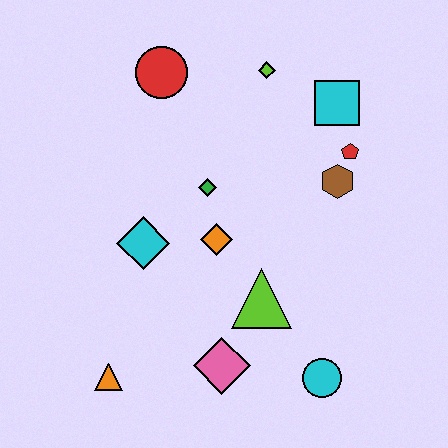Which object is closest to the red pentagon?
The brown hexagon is closest to the red pentagon.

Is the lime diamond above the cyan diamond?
Yes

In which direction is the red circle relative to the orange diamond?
The red circle is above the orange diamond.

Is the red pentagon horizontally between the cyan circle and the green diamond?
No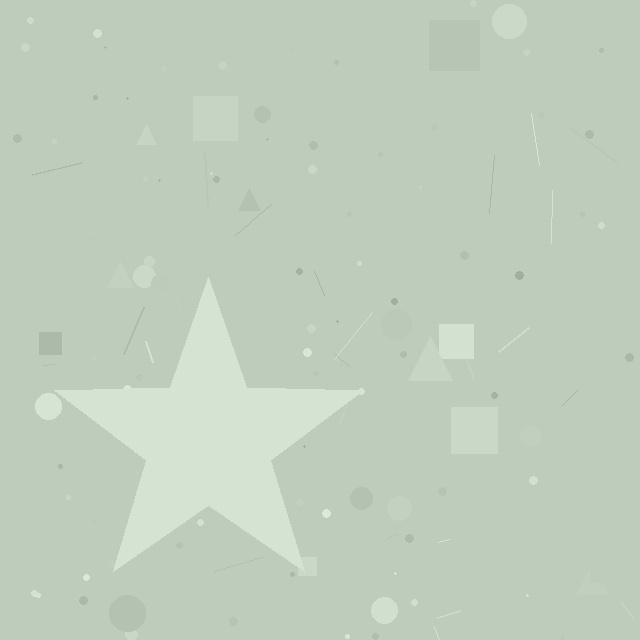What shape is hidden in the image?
A star is hidden in the image.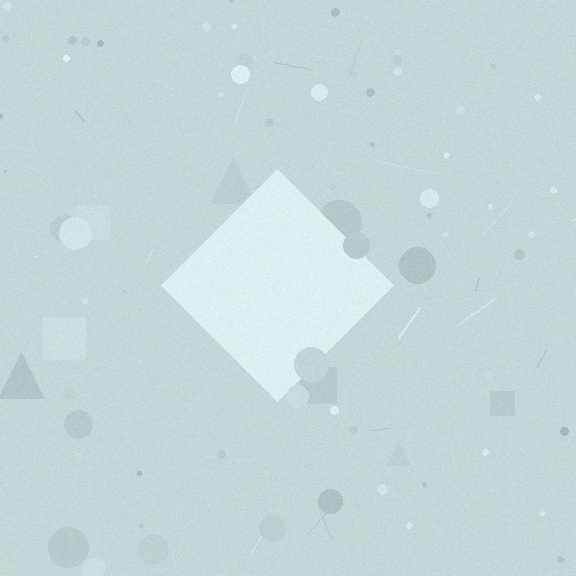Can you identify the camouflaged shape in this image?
The camouflaged shape is a diamond.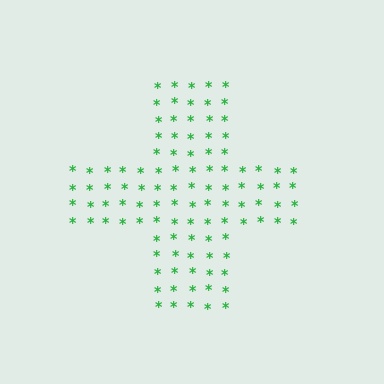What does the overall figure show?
The overall figure shows a cross.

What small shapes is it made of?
It is made of small asterisks.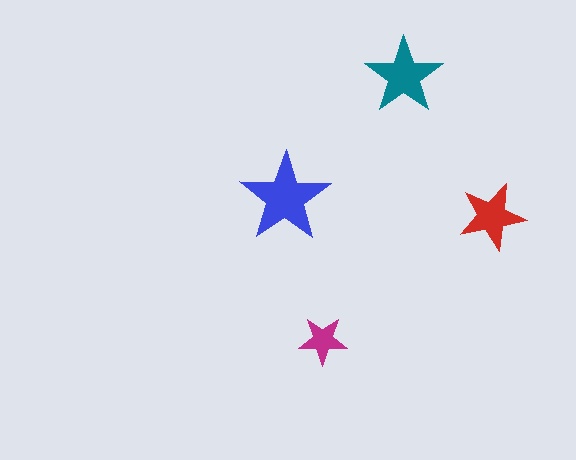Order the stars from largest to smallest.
the blue one, the teal one, the red one, the magenta one.